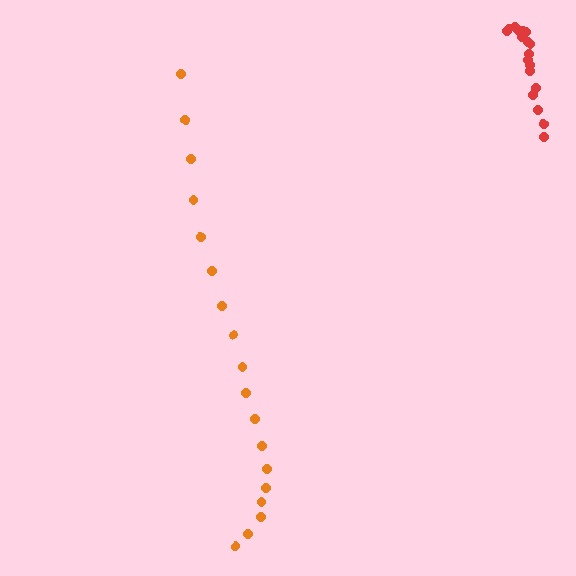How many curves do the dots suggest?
There are 2 distinct paths.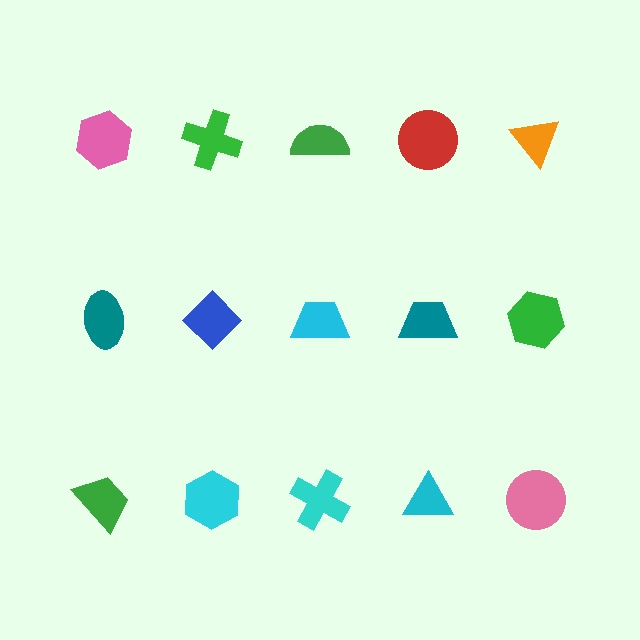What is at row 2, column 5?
A green hexagon.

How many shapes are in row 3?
5 shapes.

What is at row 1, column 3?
A green semicircle.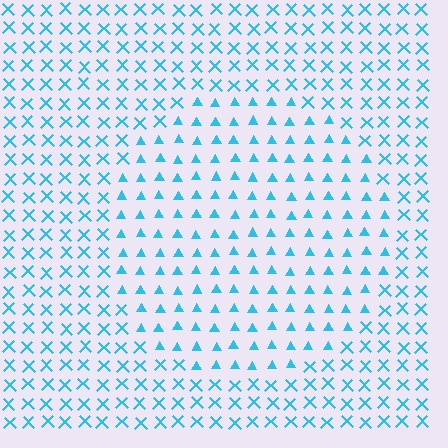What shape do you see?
I see a circle.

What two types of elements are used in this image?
The image uses triangles inside the circle region and X marks outside it.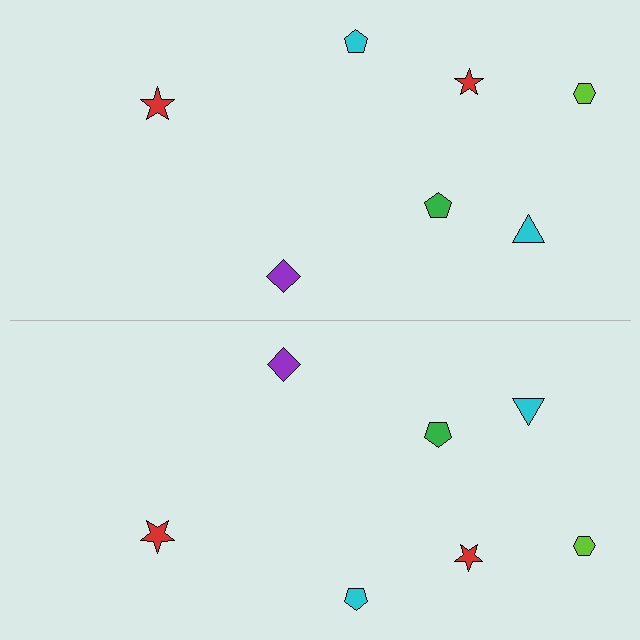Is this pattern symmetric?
Yes, this pattern has bilateral (reflection) symmetry.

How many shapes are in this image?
There are 14 shapes in this image.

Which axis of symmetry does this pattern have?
The pattern has a horizontal axis of symmetry running through the center of the image.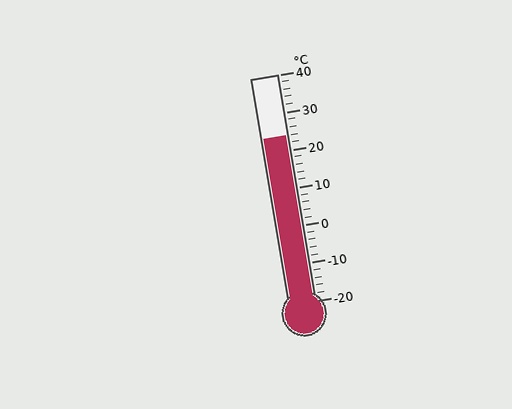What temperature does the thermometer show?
The thermometer shows approximately 24°C.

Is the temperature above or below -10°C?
The temperature is above -10°C.